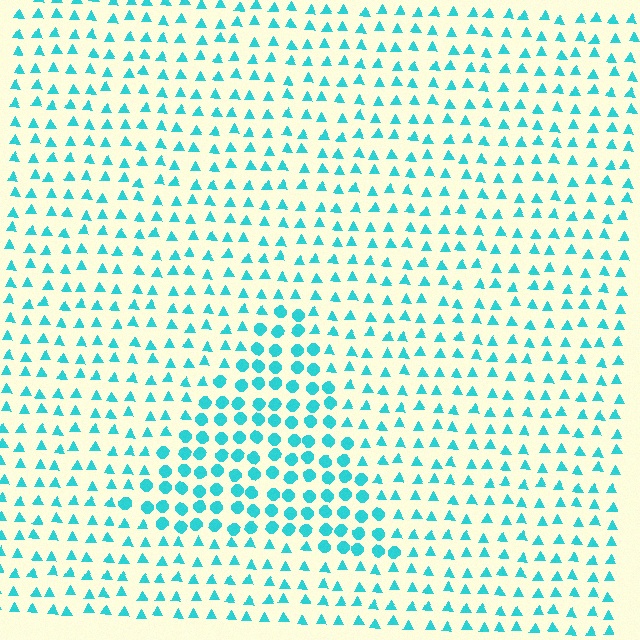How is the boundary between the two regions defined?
The boundary is defined by a change in element shape: circles inside vs. triangles outside. All elements share the same color and spacing.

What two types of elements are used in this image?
The image uses circles inside the triangle region and triangles outside it.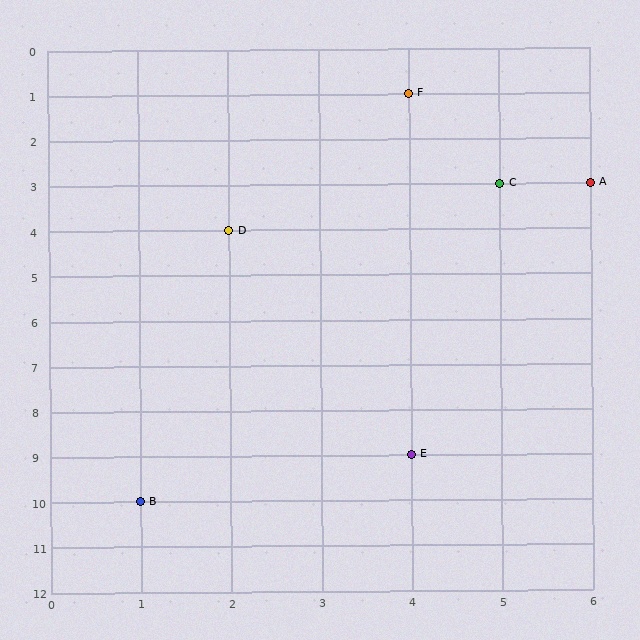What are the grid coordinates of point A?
Point A is at grid coordinates (6, 3).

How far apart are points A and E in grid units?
Points A and E are 2 columns and 6 rows apart (about 6.3 grid units diagonally).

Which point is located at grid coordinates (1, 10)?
Point B is at (1, 10).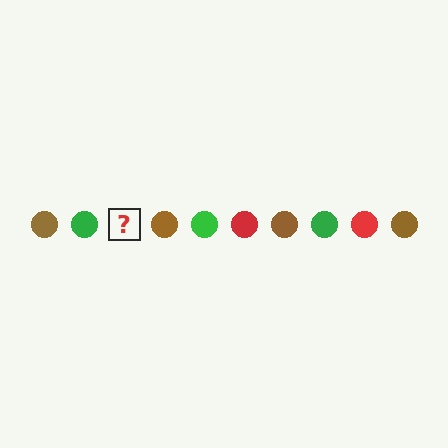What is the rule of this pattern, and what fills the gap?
The rule is that the pattern cycles through brown, green, red circles. The gap should be filled with a red circle.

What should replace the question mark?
The question mark should be replaced with a red circle.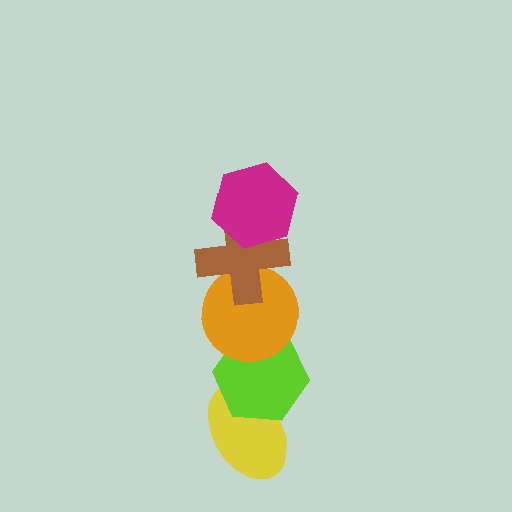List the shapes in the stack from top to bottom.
From top to bottom: the magenta hexagon, the brown cross, the orange circle, the lime hexagon, the yellow ellipse.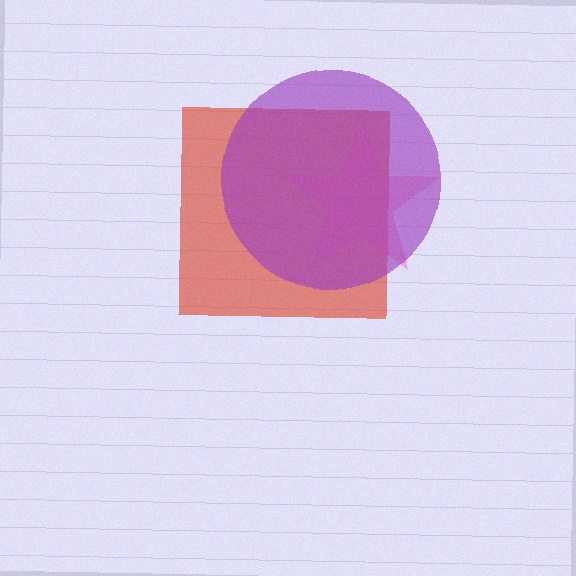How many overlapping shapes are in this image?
There are 3 overlapping shapes in the image.